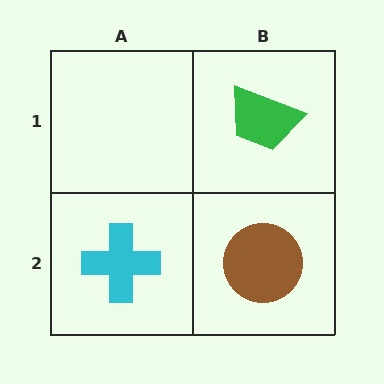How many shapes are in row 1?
1 shape.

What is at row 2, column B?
A brown circle.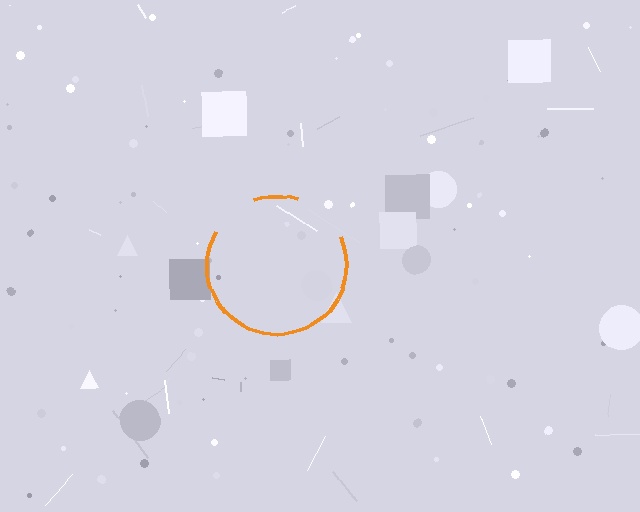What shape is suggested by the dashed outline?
The dashed outline suggests a circle.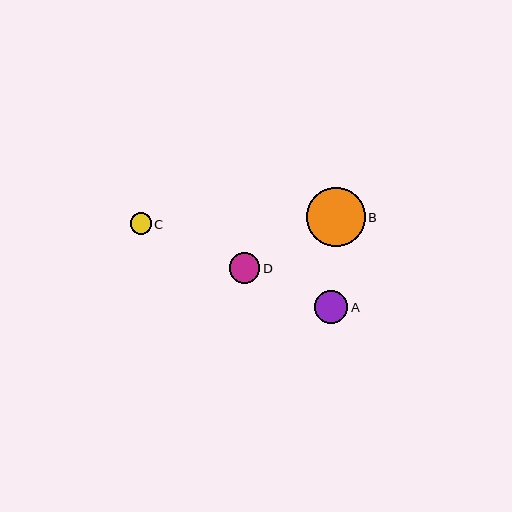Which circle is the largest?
Circle B is the largest with a size of approximately 59 pixels.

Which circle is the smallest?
Circle C is the smallest with a size of approximately 21 pixels.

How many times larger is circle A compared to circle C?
Circle A is approximately 1.6 times the size of circle C.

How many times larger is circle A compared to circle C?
Circle A is approximately 1.6 times the size of circle C.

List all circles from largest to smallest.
From largest to smallest: B, A, D, C.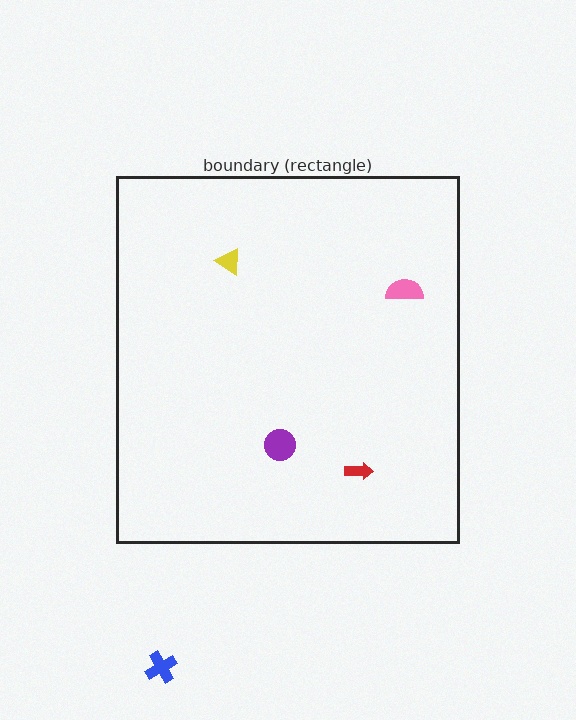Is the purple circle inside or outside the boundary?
Inside.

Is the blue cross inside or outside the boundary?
Outside.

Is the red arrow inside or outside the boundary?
Inside.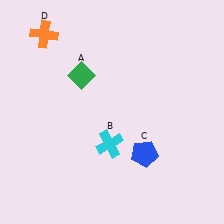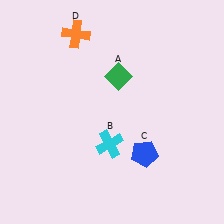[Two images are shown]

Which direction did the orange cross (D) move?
The orange cross (D) moved right.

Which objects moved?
The objects that moved are: the green diamond (A), the orange cross (D).